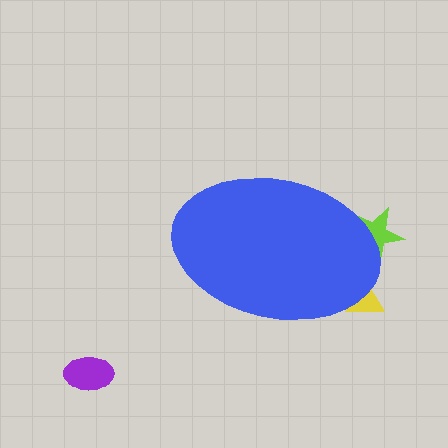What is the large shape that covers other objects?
A blue ellipse.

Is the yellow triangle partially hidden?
Yes, the yellow triangle is partially hidden behind the blue ellipse.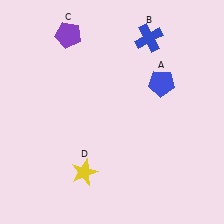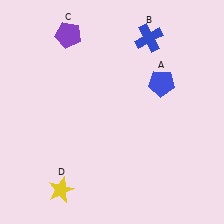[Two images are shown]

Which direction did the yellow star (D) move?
The yellow star (D) moved left.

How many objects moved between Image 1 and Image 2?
1 object moved between the two images.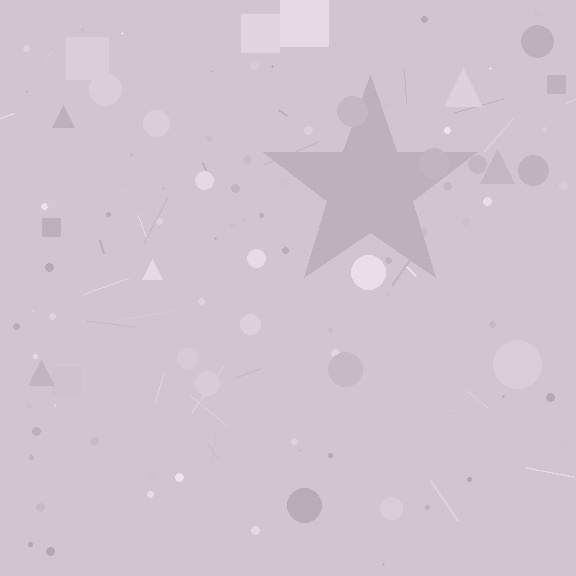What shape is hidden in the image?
A star is hidden in the image.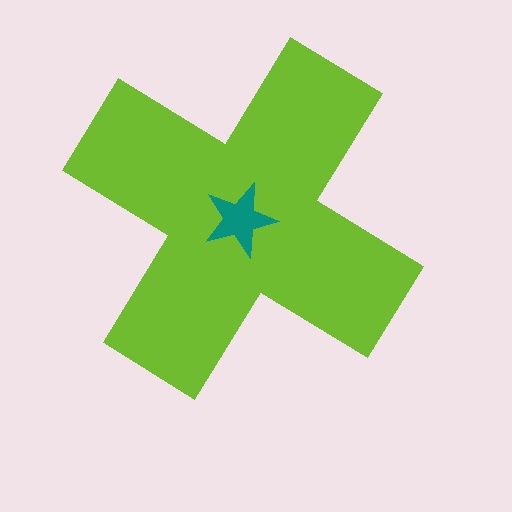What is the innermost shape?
The teal star.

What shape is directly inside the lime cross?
The teal star.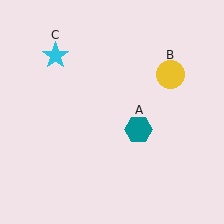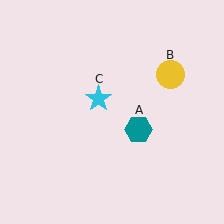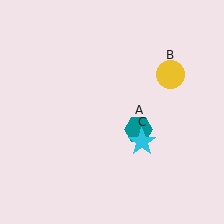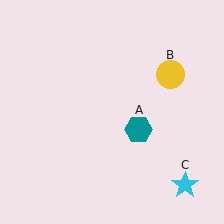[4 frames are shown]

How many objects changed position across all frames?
1 object changed position: cyan star (object C).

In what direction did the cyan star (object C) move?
The cyan star (object C) moved down and to the right.